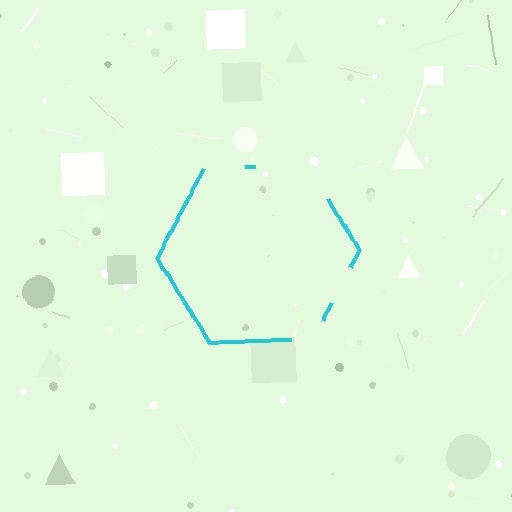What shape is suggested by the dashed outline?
The dashed outline suggests a hexagon.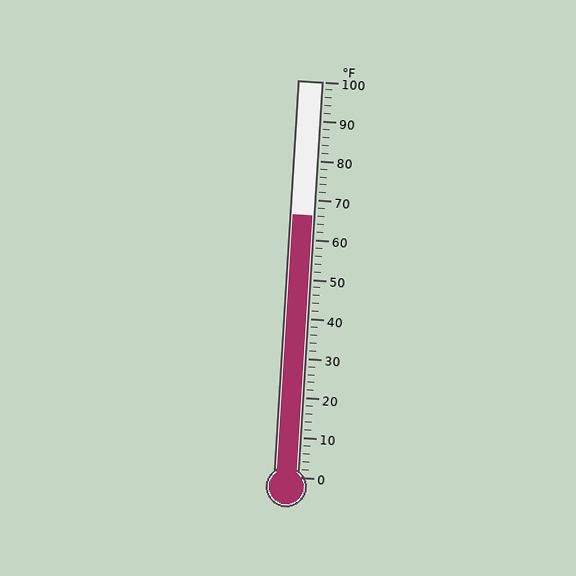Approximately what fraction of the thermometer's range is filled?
The thermometer is filled to approximately 65% of its range.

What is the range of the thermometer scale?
The thermometer scale ranges from 0°F to 100°F.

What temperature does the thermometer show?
The thermometer shows approximately 66°F.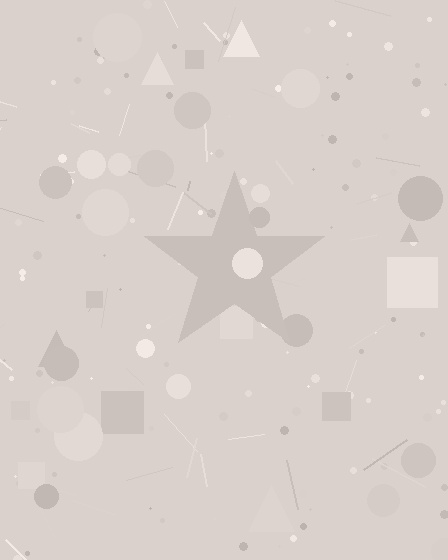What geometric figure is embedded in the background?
A star is embedded in the background.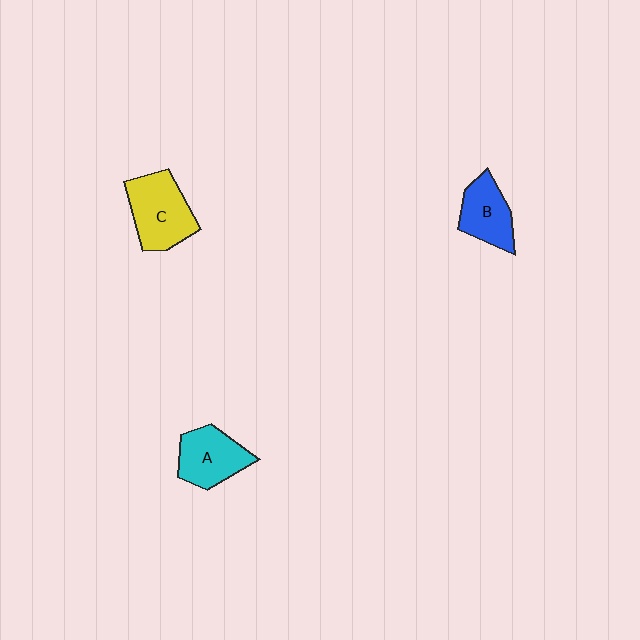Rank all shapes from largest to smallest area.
From largest to smallest: C (yellow), A (cyan), B (blue).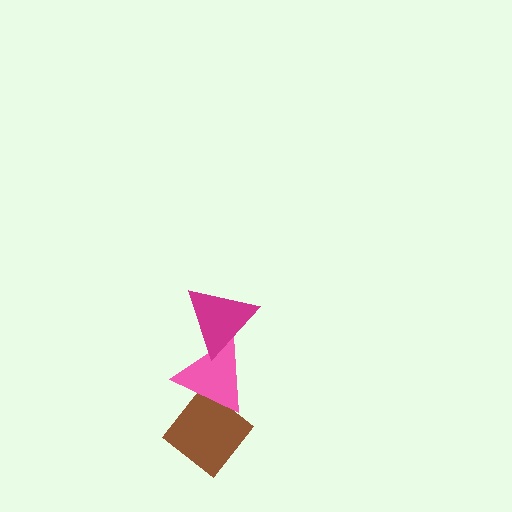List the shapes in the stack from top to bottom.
From top to bottom: the magenta triangle, the pink triangle, the brown diamond.